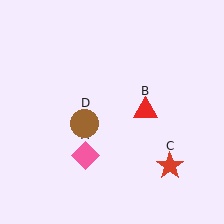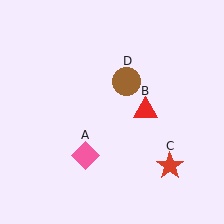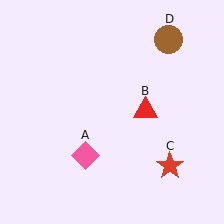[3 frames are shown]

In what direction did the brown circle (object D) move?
The brown circle (object D) moved up and to the right.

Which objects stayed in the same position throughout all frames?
Pink diamond (object A) and red triangle (object B) and red star (object C) remained stationary.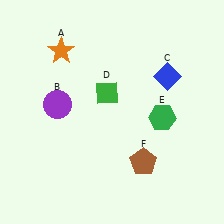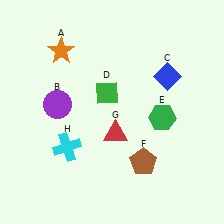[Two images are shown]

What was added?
A red triangle (G), a cyan cross (H) were added in Image 2.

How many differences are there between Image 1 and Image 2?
There are 2 differences between the two images.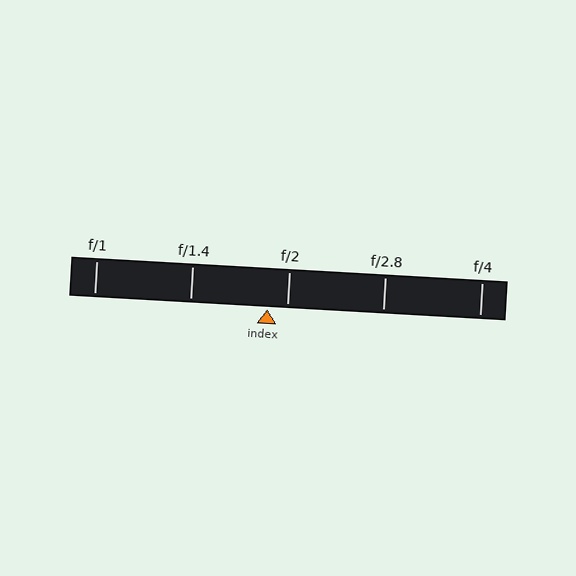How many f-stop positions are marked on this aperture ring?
There are 5 f-stop positions marked.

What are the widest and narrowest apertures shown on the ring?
The widest aperture shown is f/1 and the narrowest is f/4.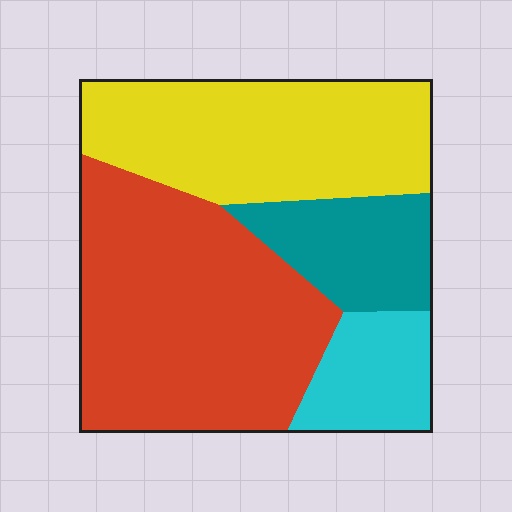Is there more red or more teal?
Red.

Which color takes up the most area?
Red, at roughly 45%.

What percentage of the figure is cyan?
Cyan covers roughly 10% of the figure.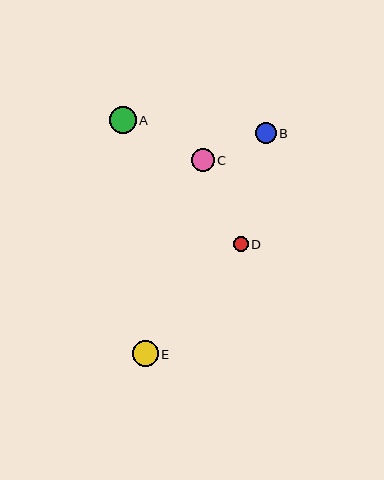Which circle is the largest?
Circle A is the largest with a size of approximately 27 pixels.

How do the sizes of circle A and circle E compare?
Circle A and circle E are approximately the same size.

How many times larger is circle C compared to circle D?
Circle C is approximately 1.5 times the size of circle D.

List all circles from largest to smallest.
From largest to smallest: A, E, C, B, D.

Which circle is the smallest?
Circle D is the smallest with a size of approximately 15 pixels.